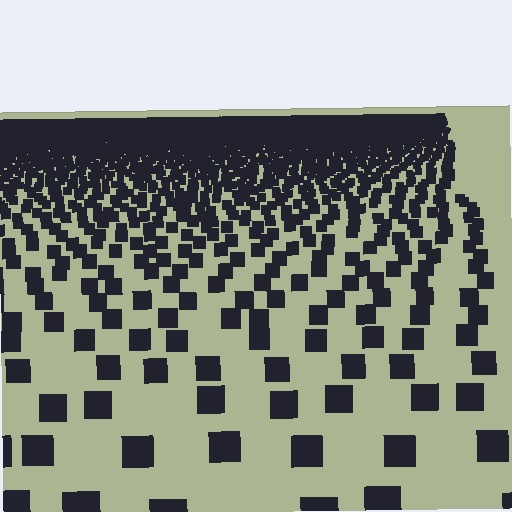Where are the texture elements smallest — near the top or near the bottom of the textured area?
Near the top.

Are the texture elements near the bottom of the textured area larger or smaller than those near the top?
Larger. Near the bottom, elements are closer to the viewer and appear at a bigger on-screen size.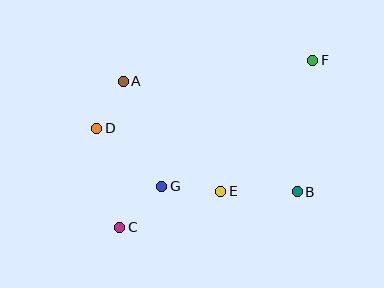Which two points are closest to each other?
Points A and D are closest to each other.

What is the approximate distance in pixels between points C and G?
The distance between C and G is approximately 59 pixels.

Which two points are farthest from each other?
Points C and F are farthest from each other.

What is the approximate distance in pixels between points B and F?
The distance between B and F is approximately 133 pixels.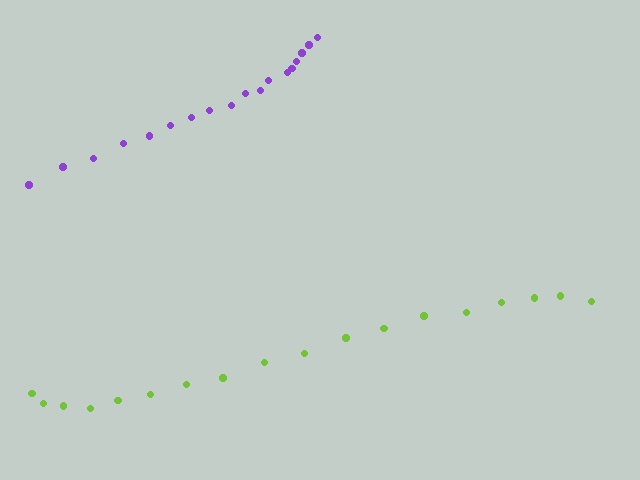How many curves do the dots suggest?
There are 2 distinct paths.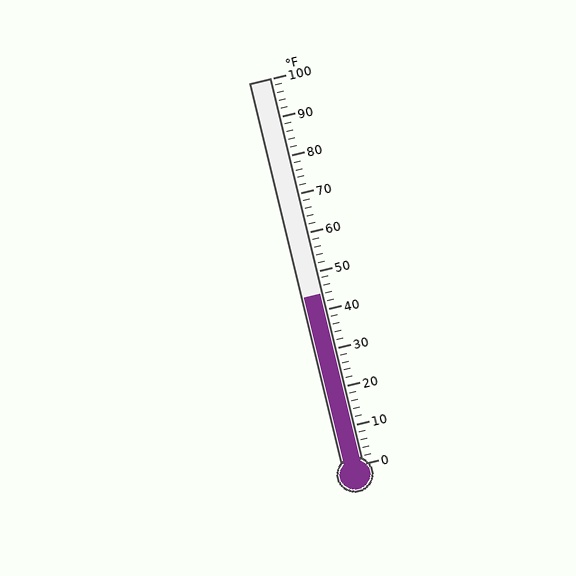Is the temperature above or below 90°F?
The temperature is below 90°F.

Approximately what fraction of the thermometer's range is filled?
The thermometer is filled to approximately 45% of its range.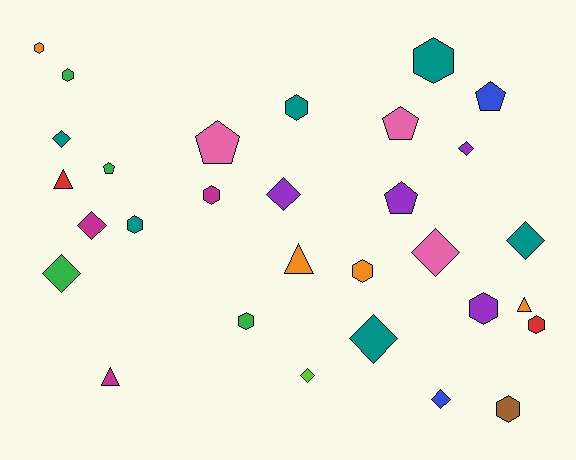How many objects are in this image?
There are 30 objects.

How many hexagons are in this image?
There are 11 hexagons.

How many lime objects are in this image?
There is 1 lime object.